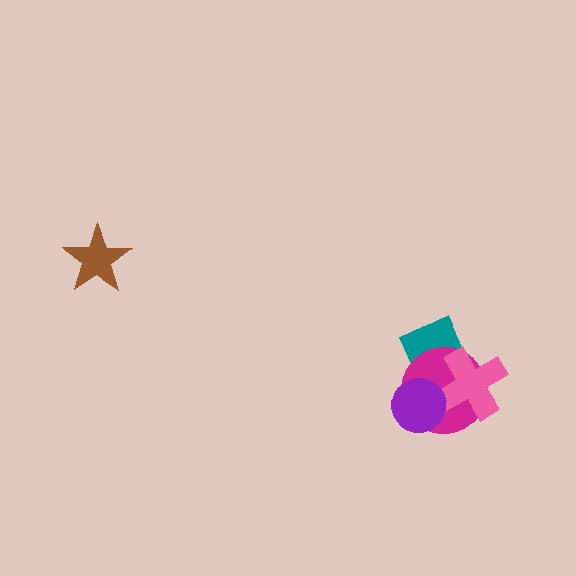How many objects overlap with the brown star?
0 objects overlap with the brown star.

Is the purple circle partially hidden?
No, no other shape covers it.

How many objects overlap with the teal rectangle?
3 objects overlap with the teal rectangle.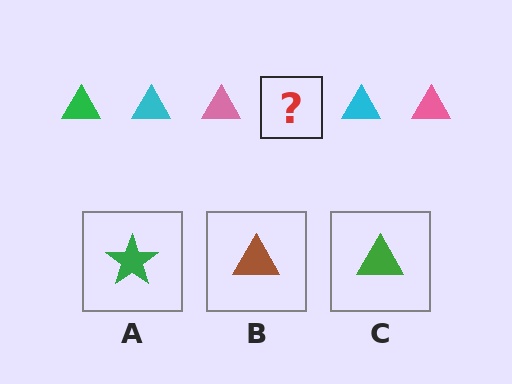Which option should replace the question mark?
Option C.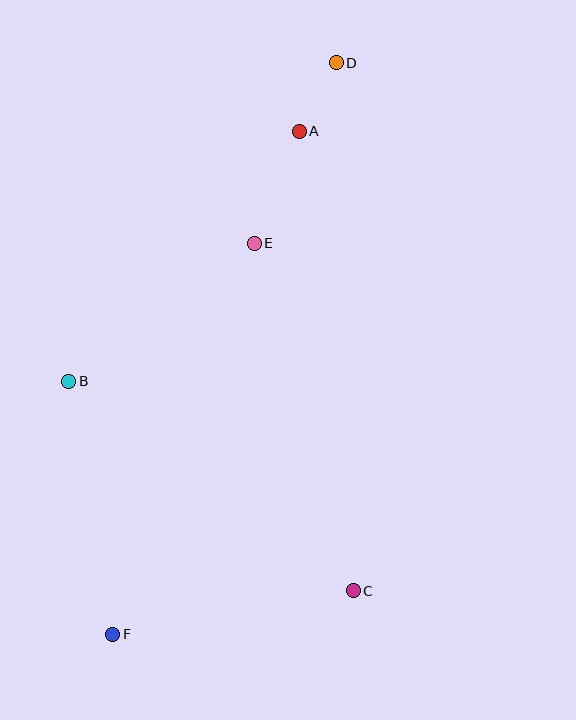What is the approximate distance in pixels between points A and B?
The distance between A and B is approximately 340 pixels.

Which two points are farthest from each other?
Points D and F are farthest from each other.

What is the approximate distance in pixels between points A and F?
The distance between A and F is approximately 536 pixels.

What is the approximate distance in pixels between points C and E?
The distance between C and E is approximately 362 pixels.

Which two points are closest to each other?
Points A and D are closest to each other.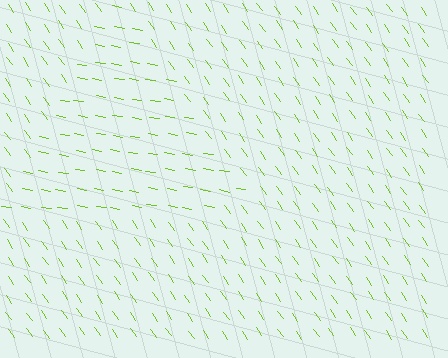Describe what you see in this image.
The image is filled with small lime line segments. A triangle region in the image has lines oriented differently from the surrounding lines, creating a visible texture boundary.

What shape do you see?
I see a triangle.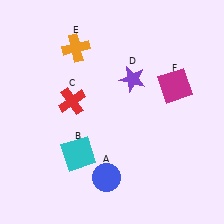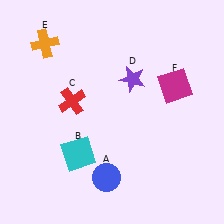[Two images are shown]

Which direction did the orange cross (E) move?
The orange cross (E) moved left.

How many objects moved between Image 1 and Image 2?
1 object moved between the two images.